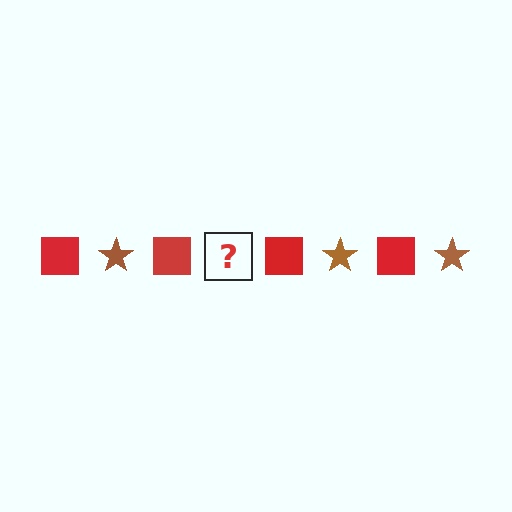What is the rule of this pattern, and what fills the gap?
The rule is that the pattern alternates between red square and brown star. The gap should be filled with a brown star.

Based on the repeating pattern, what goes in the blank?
The blank should be a brown star.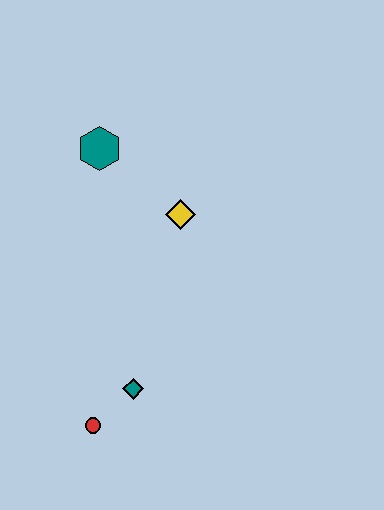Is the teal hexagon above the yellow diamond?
Yes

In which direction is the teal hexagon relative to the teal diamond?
The teal hexagon is above the teal diamond.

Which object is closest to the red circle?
The teal diamond is closest to the red circle.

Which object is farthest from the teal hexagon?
The red circle is farthest from the teal hexagon.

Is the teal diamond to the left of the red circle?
No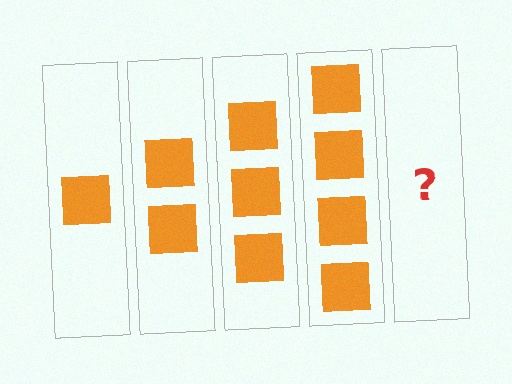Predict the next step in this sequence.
The next step is 5 squares.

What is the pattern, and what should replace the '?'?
The pattern is that each step adds one more square. The '?' should be 5 squares.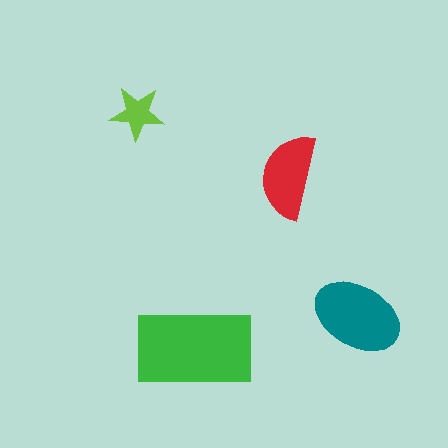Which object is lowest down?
The green rectangle is bottommost.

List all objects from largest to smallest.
The green rectangle, the teal ellipse, the red semicircle, the lime star.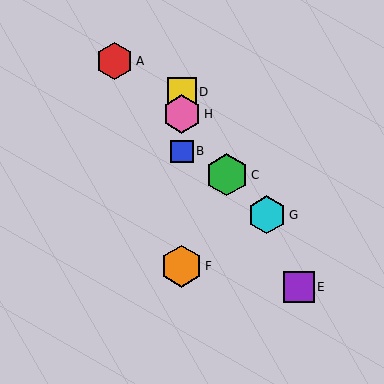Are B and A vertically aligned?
No, B is at x≈182 and A is at x≈114.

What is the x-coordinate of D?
Object D is at x≈182.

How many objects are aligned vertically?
4 objects (B, D, F, H) are aligned vertically.